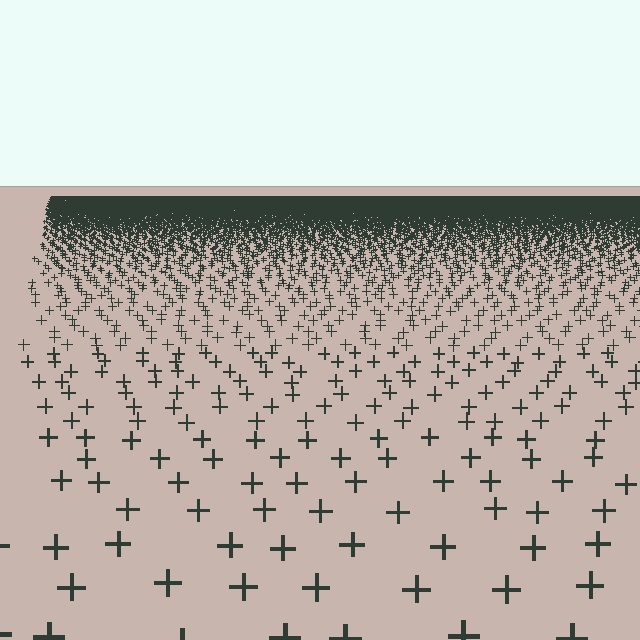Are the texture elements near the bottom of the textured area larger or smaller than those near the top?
Larger. Near the bottom, elements are closer to the viewer and appear at a bigger on-screen size.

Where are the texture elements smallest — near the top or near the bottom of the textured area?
Near the top.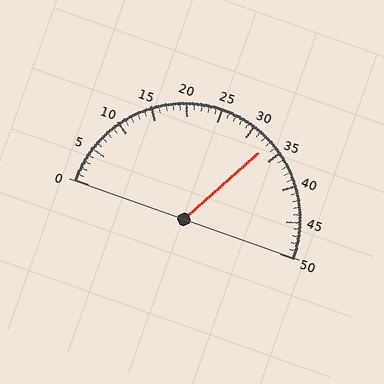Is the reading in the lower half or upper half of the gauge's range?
The reading is in the upper half of the range (0 to 50).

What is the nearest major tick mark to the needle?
The nearest major tick mark is 35.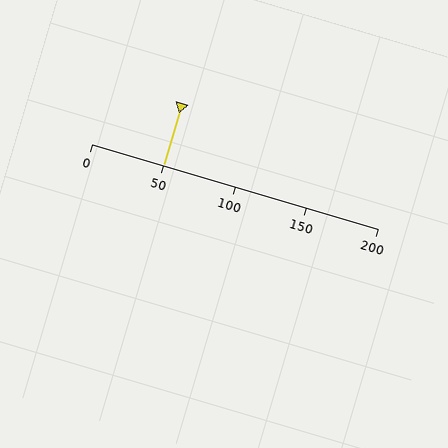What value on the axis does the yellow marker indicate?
The marker indicates approximately 50.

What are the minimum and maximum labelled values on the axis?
The axis runs from 0 to 200.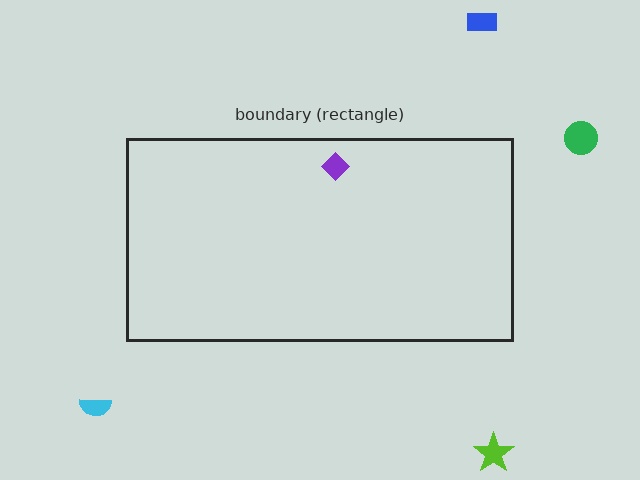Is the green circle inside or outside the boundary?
Outside.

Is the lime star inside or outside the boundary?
Outside.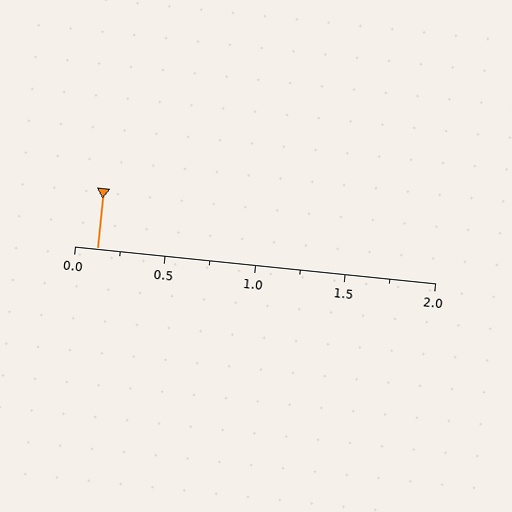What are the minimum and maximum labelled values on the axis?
The axis runs from 0.0 to 2.0.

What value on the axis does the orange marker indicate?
The marker indicates approximately 0.12.